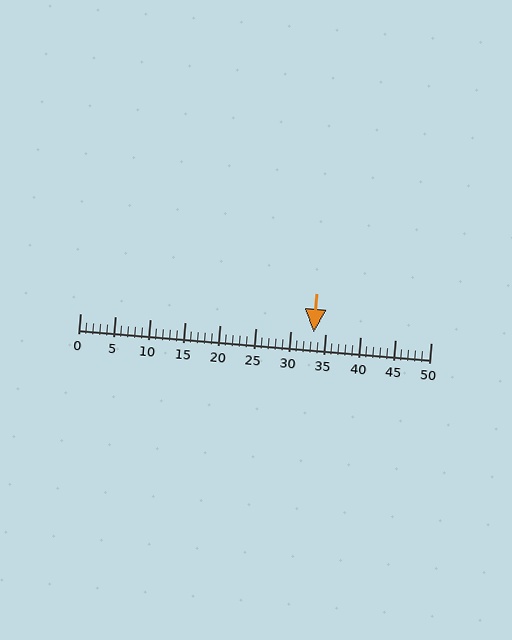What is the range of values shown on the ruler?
The ruler shows values from 0 to 50.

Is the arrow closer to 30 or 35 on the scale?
The arrow is closer to 35.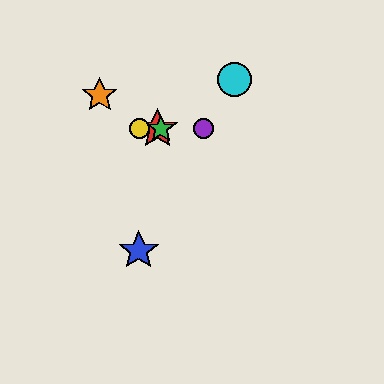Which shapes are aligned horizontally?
The red star, the green star, the yellow circle, the purple circle are aligned horizontally.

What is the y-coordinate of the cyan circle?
The cyan circle is at y≈79.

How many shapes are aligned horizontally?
4 shapes (the red star, the green star, the yellow circle, the purple circle) are aligned horizontally.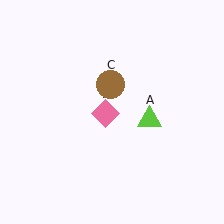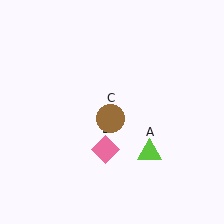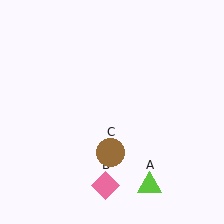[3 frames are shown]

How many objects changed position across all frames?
3 objects changed position: lime triangle (object A), pink diamond (object B), brown circle (object C).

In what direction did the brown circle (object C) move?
The brown circle (object C) moved down.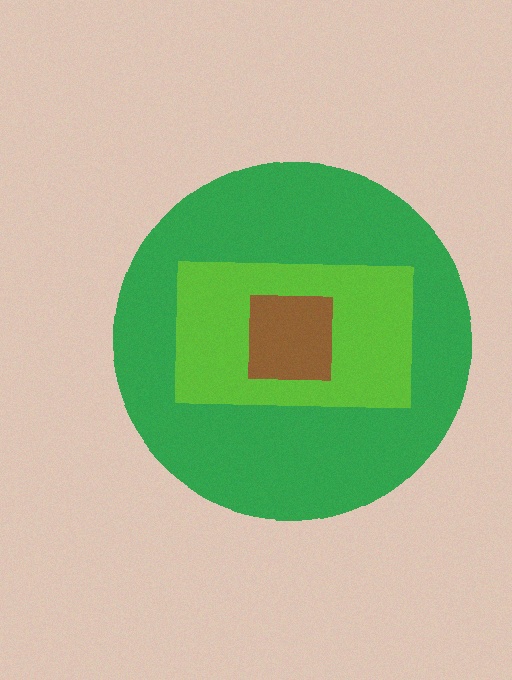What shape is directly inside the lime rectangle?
The brown square.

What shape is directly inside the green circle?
The lime rectangle.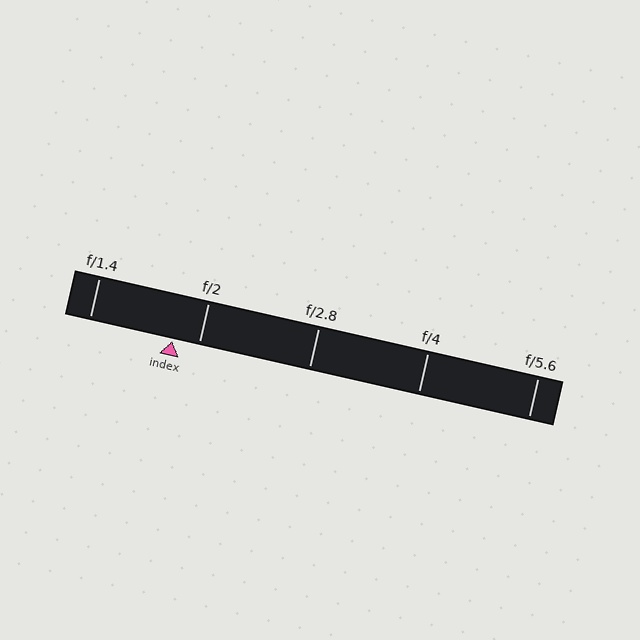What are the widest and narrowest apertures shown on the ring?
The widest aperture shown is f/1.4 and the narrowest is f/5.6.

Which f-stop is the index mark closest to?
The index mark is closest to f/2.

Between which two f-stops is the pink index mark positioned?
The index mark is between f/1.4 and f/2.